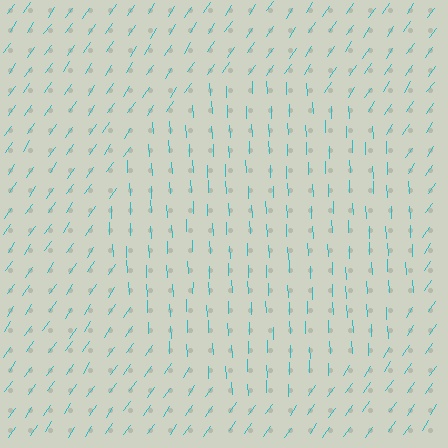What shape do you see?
I see a circle.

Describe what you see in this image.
The image is filled with small cyan line segments. A circle region in the image has lines oriented differently from the surrounding lines, creating a visible texture boundary.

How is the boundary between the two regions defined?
The boundary is defined purely by a change in line orientation (approximately 37 degrees difference). All lines are the same color and thickness.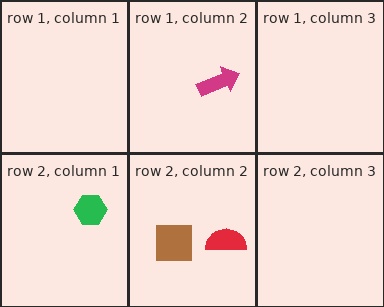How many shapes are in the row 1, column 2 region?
1.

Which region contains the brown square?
The row 2, column 2 region.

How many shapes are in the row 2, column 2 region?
2.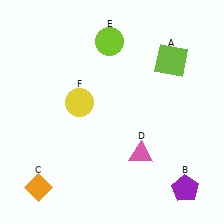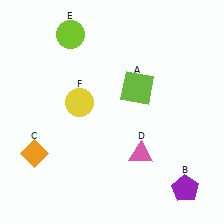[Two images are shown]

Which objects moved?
The objects that moved are: the lime square (A), the orange diamond (C), the lime circle (E).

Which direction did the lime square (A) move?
The lime square (A) moved left.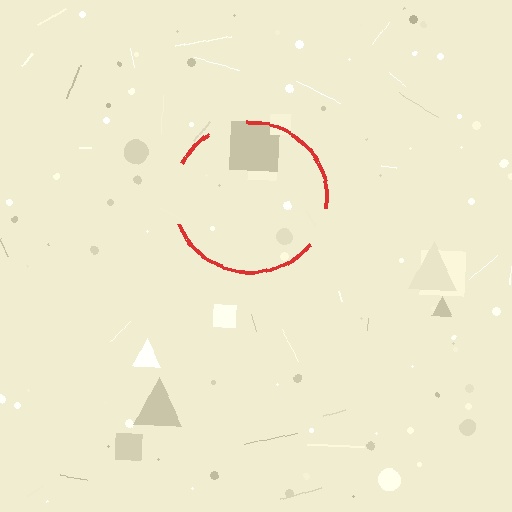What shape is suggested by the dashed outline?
The dashed outline suggests a circle.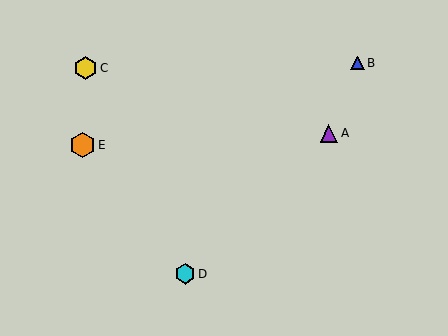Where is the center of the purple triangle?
The center of the purple triangle is at (329, 133).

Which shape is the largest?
The orange hexagon (labeled E) is the largest.